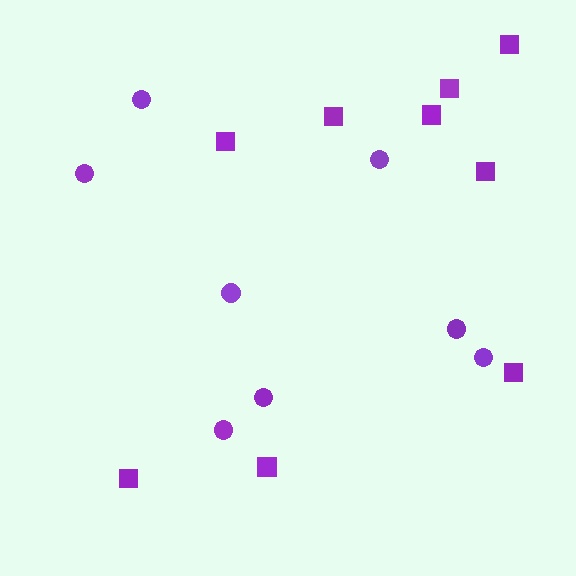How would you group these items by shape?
There are 2 groups: one group of squares (9) and one group of circles (8).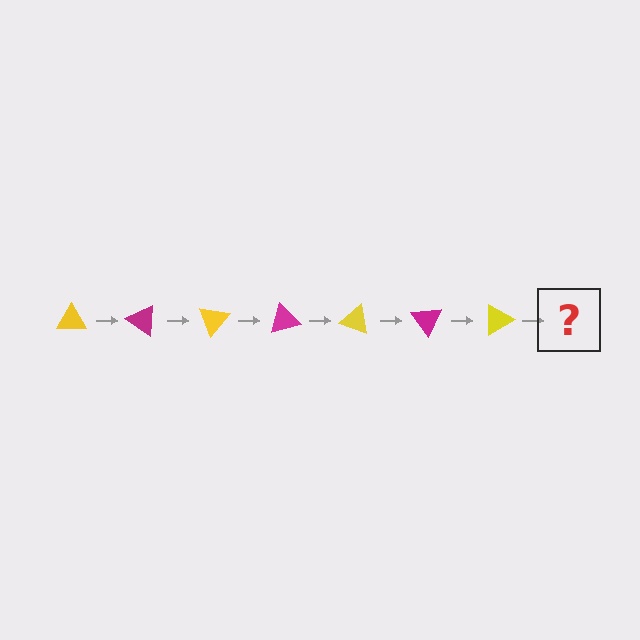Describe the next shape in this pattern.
It should be a magenta triangle, rotated 245 degrees from the start.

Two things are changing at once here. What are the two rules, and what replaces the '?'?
The two rules are that it rotates 35 degrees each step and the color cycles through yellow and magenta. The '?' should be a magenta triangle, rotated 245 degrees from the start.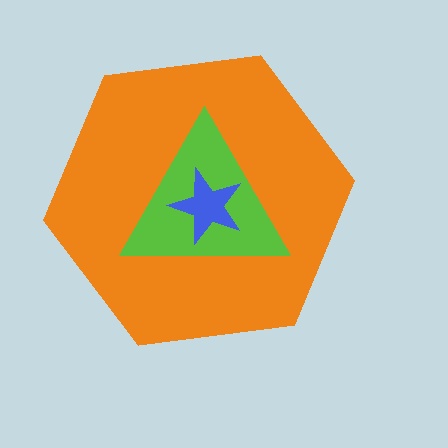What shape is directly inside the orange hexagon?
The lime triangle.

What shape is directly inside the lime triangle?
The blue star.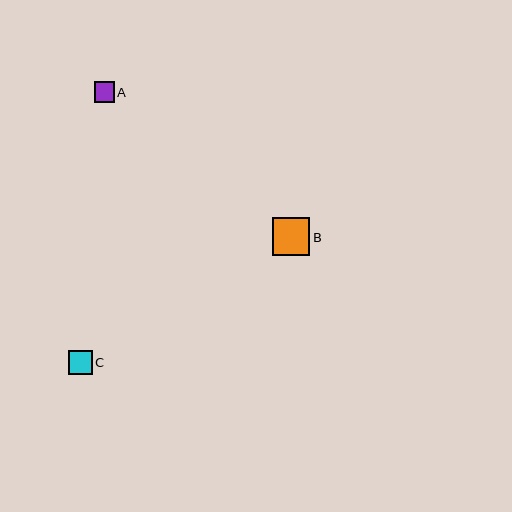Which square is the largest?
Square B is the largest with a size of approximately 37 pixels.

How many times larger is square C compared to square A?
Square C is approximately 1.2 times the size of square A.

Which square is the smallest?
Square A is the smallest with a size of approximately 20 pixels.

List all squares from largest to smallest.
From largest to smallest: B, C, A.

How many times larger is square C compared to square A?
Square C is approximately 1.2 times the size of square A.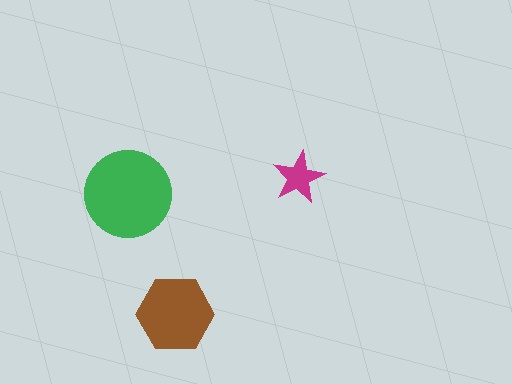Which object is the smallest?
The magenta star.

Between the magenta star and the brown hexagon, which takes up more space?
The brown hexagon.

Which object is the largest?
The green circle.